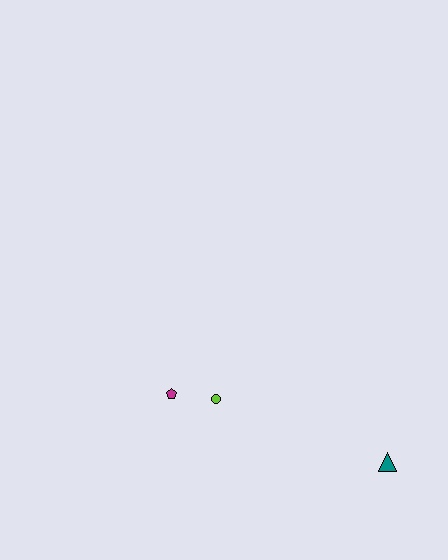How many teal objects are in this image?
There is 1 teal object.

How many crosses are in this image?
There are no crosses.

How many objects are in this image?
There are 3 objects.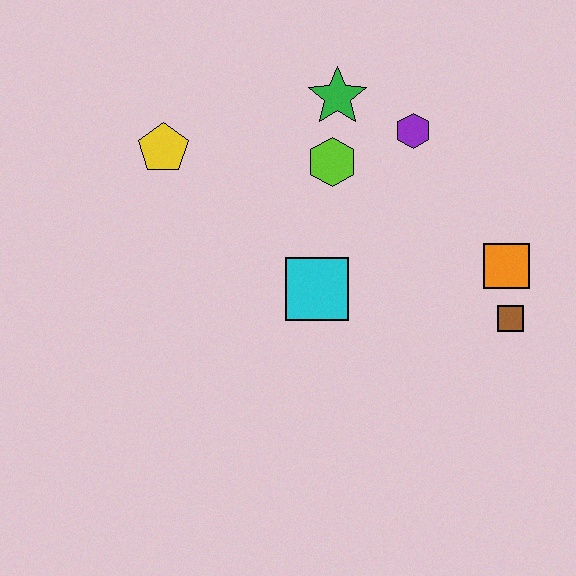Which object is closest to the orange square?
The brown square is closest to the orange square.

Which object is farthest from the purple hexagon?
The yellow pentagon is farthest from the purple hexagon.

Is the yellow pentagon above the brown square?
Yes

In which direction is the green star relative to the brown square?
The green star is above the brown square.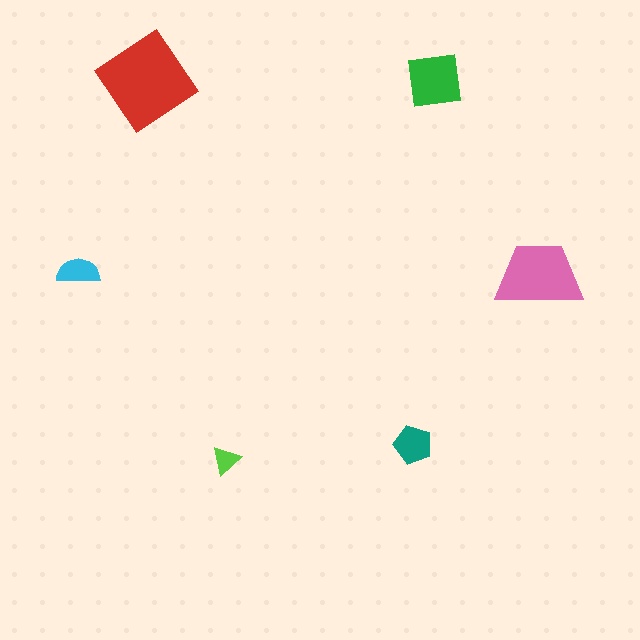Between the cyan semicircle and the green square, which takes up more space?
The green square.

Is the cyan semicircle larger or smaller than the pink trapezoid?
Smaller.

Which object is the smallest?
The lime triangle.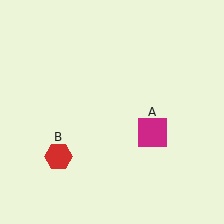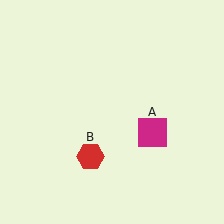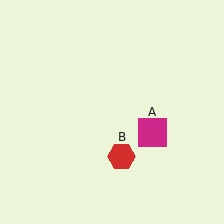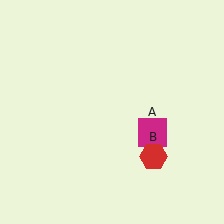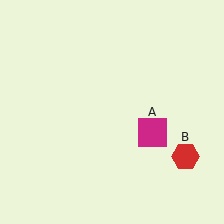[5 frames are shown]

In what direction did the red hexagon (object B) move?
The red hexagon (object B) moved right.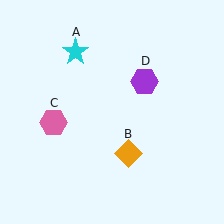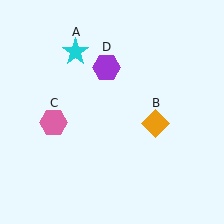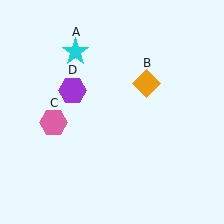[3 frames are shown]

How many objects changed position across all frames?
2 objects changed position: orange diamond (object B), purple hexagon (object D).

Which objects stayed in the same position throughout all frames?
Cyan star (object A) and pink hexagon (object C) remained stationary.